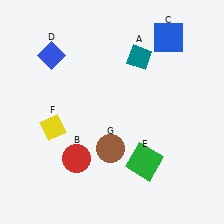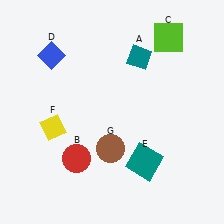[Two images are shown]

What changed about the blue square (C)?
In Image 1, C is blue. In Image 2, it changed to lime.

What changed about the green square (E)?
In Image 1, E is green. In Image 2, it changed to teal.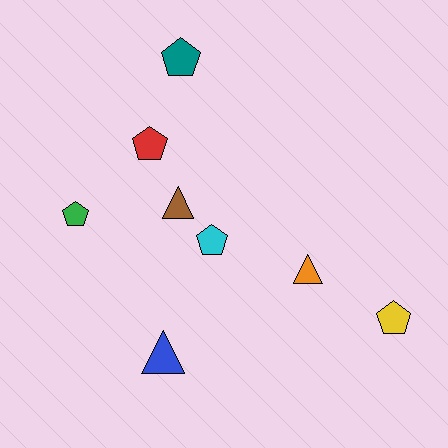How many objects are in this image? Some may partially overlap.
There are 8 objects.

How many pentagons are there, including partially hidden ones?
There are 5 pentagons.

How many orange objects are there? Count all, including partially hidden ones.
There is 1 orange object.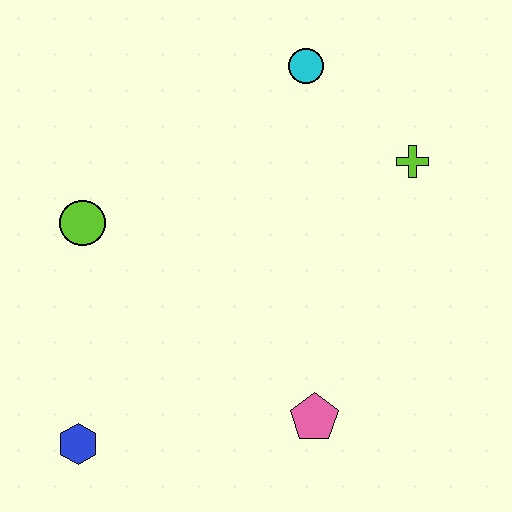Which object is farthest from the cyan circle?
The blue hexagon is farthest from the cyan circle.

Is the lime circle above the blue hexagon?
Yes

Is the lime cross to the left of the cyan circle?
No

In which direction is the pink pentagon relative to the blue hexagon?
The pink pentagon is to the right of the blue hexagon.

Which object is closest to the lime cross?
The cyan circle is closest to the lime cross.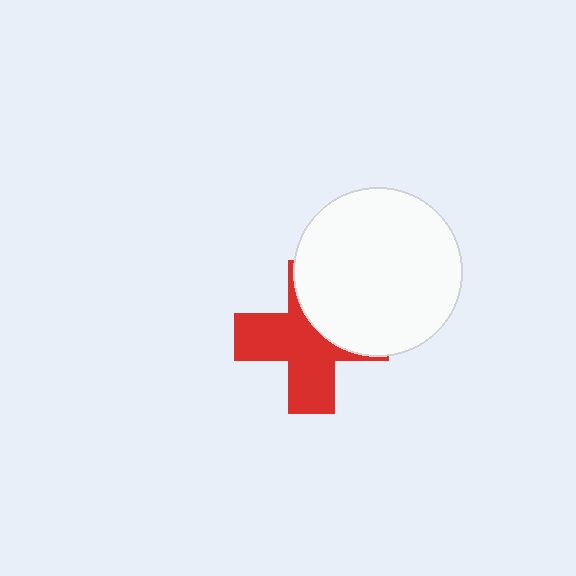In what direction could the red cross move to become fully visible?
The red cross could move toward the lower-left. That would shift it out from behind the white circle entirely.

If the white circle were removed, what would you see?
You would see the complete red cross.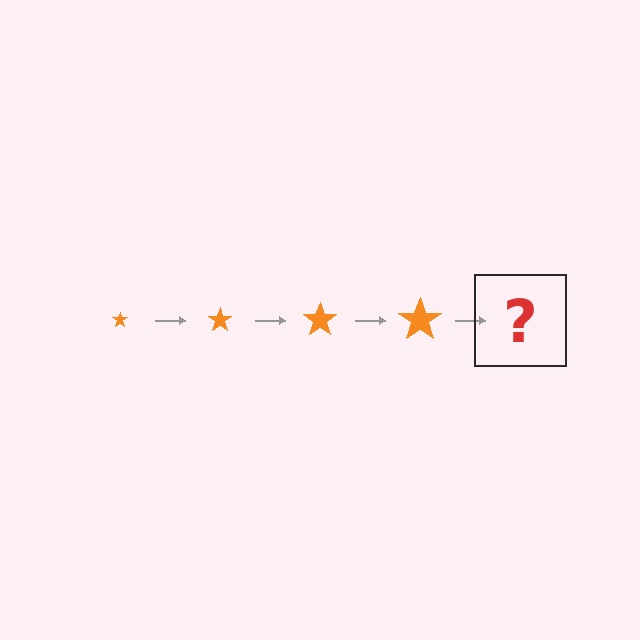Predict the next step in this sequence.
The next step is an orange star, larger than the previous one.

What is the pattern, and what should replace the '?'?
The pattern is that the star gets progressively larger each step. The '?' should be an orange star, larger than the previous one.